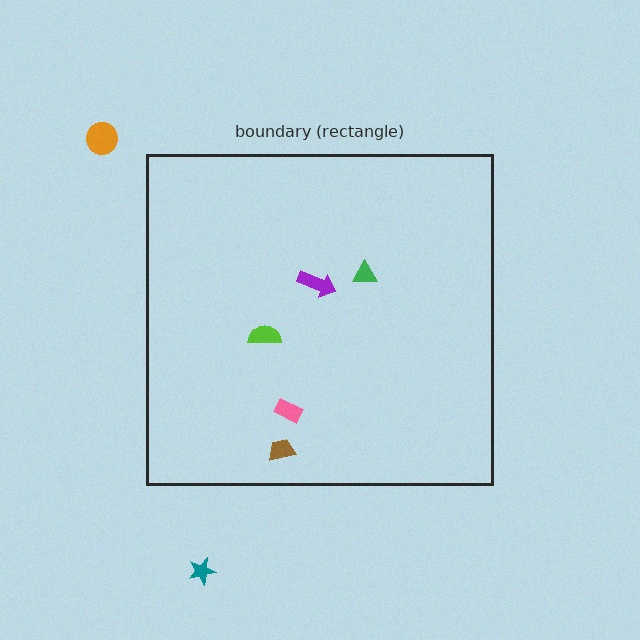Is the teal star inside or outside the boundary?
Outside.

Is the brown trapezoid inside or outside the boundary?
Inside.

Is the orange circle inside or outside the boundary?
Outside.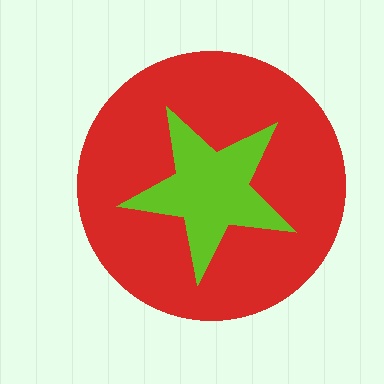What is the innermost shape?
The lime star.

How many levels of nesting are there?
2.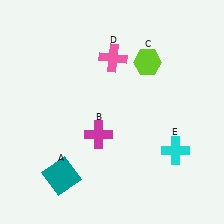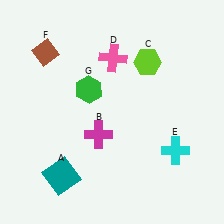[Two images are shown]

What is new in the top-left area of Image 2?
A brown diamond (F) was added in the top-left area of Image 2.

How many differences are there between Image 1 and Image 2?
There are 2 differences between the two images.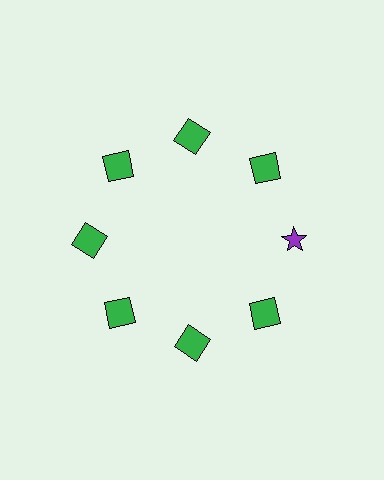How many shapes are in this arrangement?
There are 8 shapes arranged in a ring pattern.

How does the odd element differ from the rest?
It differs in both color (purple instead of green) and shape (star instead of square).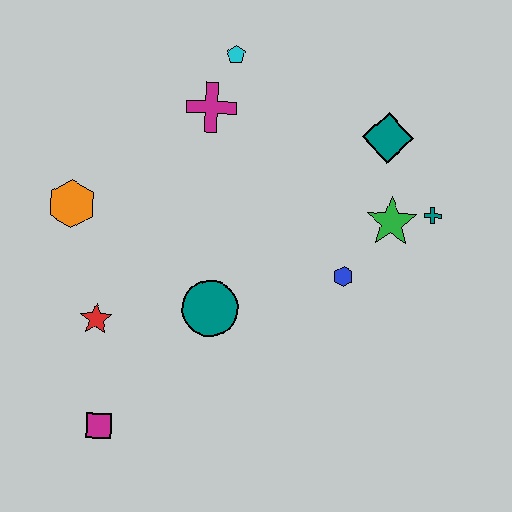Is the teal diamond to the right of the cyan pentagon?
Yes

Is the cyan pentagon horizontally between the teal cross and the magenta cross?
Yes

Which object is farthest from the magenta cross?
The magenta square is farthest from the magenta cross.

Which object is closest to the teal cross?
The green star is closest to the teal cross.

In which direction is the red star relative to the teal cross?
The red star is to the left of the teal cross.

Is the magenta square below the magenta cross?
Yes